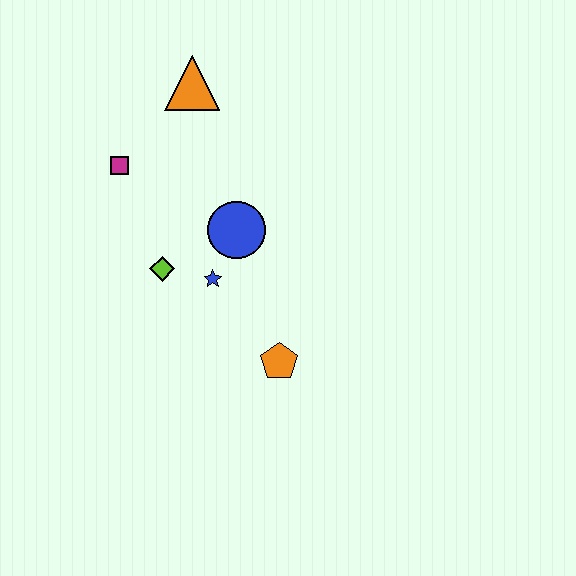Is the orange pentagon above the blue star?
No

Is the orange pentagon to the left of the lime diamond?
No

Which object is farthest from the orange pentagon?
The orange triangle is farthest from the orange pentagon.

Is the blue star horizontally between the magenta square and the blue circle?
Yes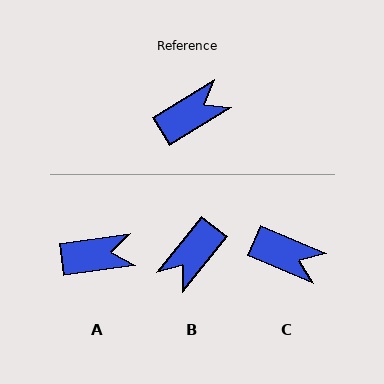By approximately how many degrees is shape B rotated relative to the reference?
Approximately 161 degrees clockwise.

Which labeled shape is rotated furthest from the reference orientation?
B, about 161 degrees away.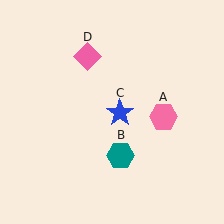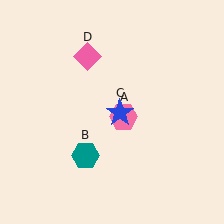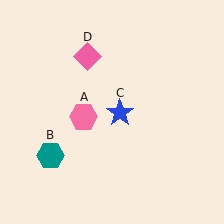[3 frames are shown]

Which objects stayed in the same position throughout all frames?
Blue star (object C) and pink diamond (object D) remained stationary.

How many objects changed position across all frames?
2 objects changed position: pink hexagon (object A), teal hexagon (object B).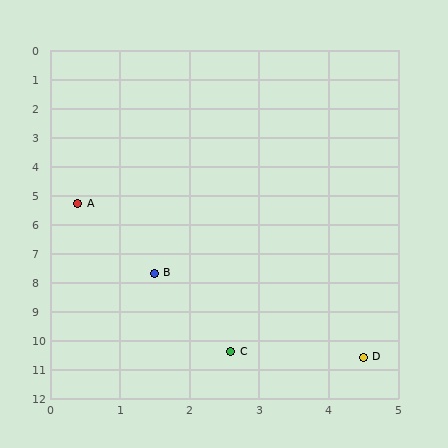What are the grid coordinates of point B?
Point B is at approximately (1.5, 7.7).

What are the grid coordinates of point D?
Point D is at approximately (4.5, 10.6).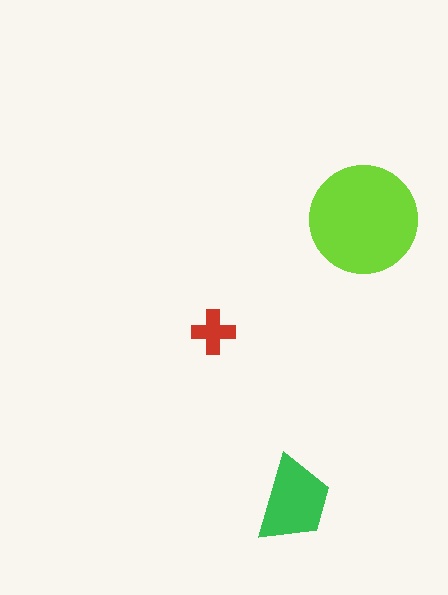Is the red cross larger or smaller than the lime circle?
Smaller.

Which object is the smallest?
The red cross.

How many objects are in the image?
There are 3 objects in the image.